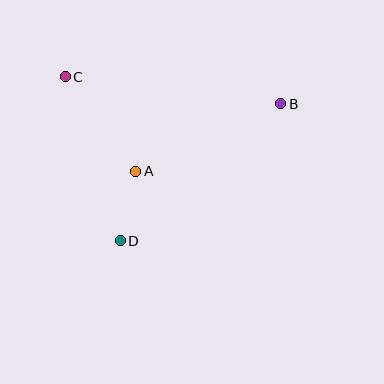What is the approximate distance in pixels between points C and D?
The distance between C and D is approximately 173 pixels.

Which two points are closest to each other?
Points A and D are closest to each other.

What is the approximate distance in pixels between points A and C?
The distance between A and C is approximately 118 pixels.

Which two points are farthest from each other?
Points B and C are farthest from each other.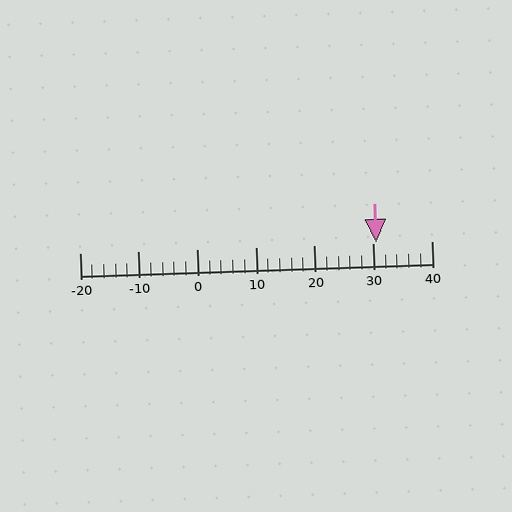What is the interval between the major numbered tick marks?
The major tick marks are spaced 10 units apart.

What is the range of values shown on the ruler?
The ruler shows values from -20 to 40.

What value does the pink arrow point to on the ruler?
The pink arrow points to approximately 31.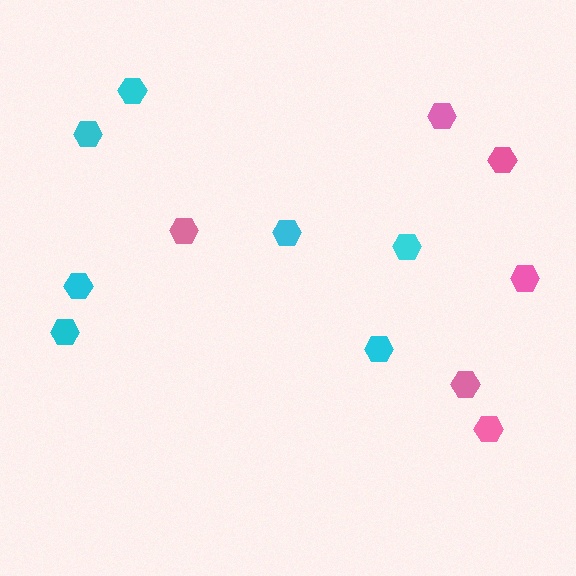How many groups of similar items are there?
There are 2 groups: one group of pink hexagons (6) and one group of cyan hexagons (7).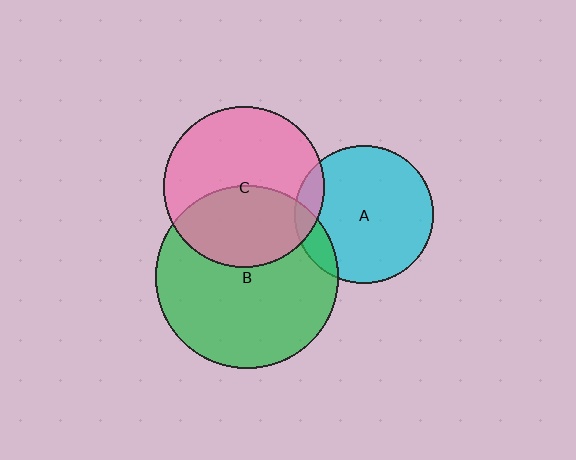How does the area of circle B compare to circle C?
Approximately 1.3 times.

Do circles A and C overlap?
Yes.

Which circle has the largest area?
Circle B (green).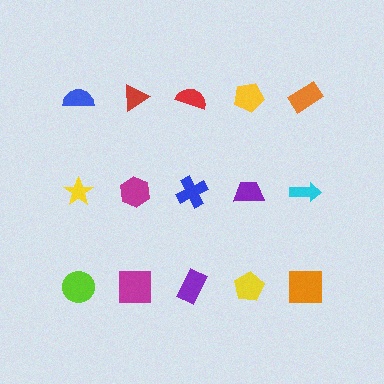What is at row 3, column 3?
A purple rectangle.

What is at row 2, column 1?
A yellow star.